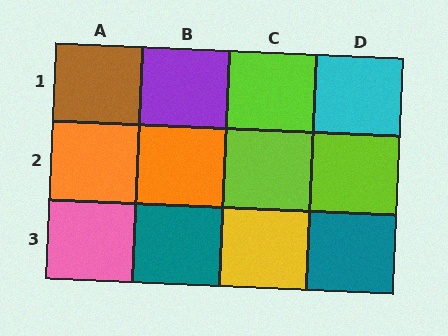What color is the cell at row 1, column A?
Brown.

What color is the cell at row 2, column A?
Orange.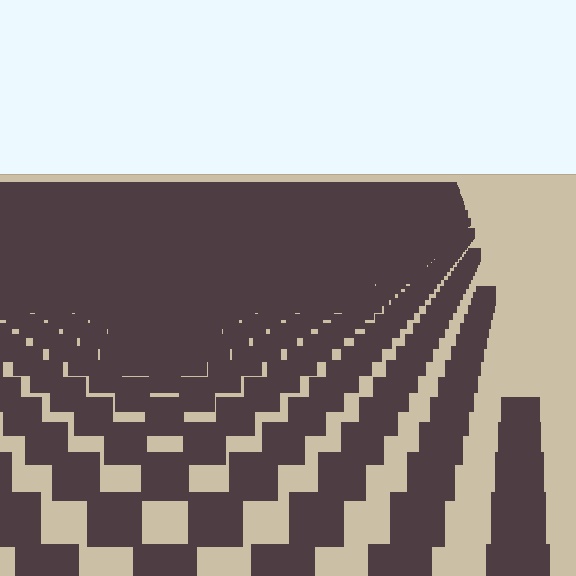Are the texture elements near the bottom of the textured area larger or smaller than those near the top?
Larger. Near the bottom, elements are closer to the viewer and appear at a bigger on-screen size.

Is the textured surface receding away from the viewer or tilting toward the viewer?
The surface is receding away from the viewer. Texture elements get smaller and denser toward the top.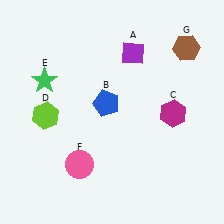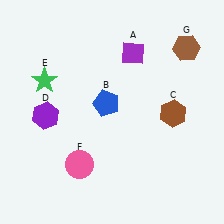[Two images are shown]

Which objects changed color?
C changed from magenta to brown. D changed from lime to purple.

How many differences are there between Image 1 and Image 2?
There are 2 differences between the two images.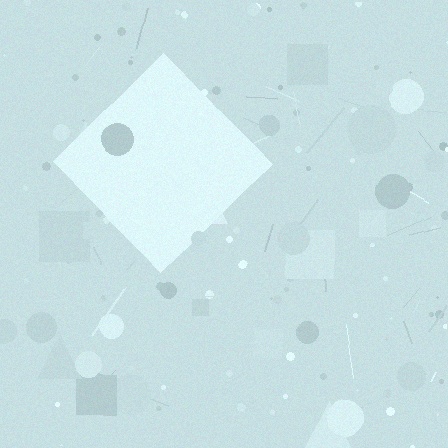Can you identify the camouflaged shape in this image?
The camouflaged shape is a diamond.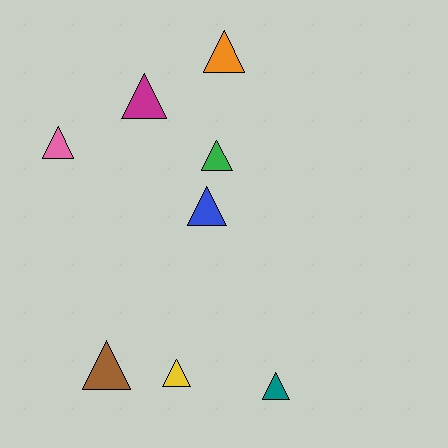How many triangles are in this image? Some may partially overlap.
There are 8 triangles.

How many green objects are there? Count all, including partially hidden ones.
There is 1 green object.